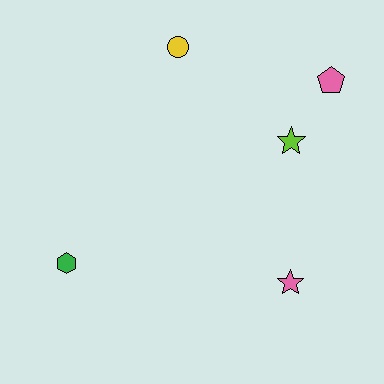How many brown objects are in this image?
There are no brown objects.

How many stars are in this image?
There are 2 stars.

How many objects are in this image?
There are 5 objects.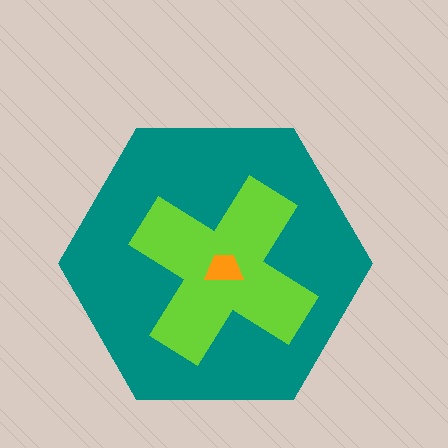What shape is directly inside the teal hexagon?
The lime cross.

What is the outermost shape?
The teal hexagon.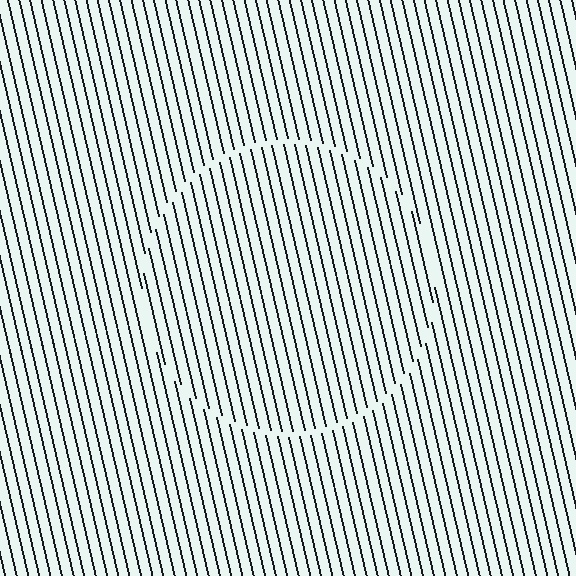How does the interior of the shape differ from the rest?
The interior of the shape contains the same grating, shifted by half a period — the contour is defined by the phase discontinuity where line-ends from the inner and outer gratings abut.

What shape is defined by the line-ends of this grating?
An illusory circle. The interior of the shape contains the same grating, shifted by half a period — the contour is defined by the phase discontinuity where line-ends from the inner and outer gratings abut.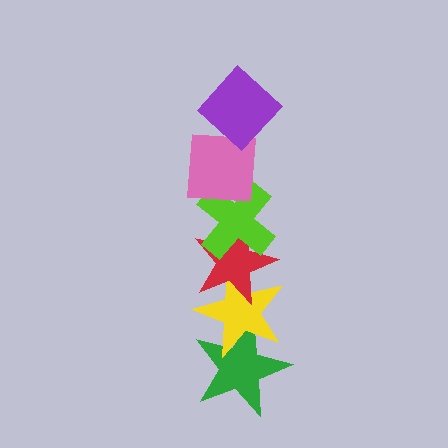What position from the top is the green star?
The green star is 6th from the top.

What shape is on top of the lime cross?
The pink square is on top of the lime cross.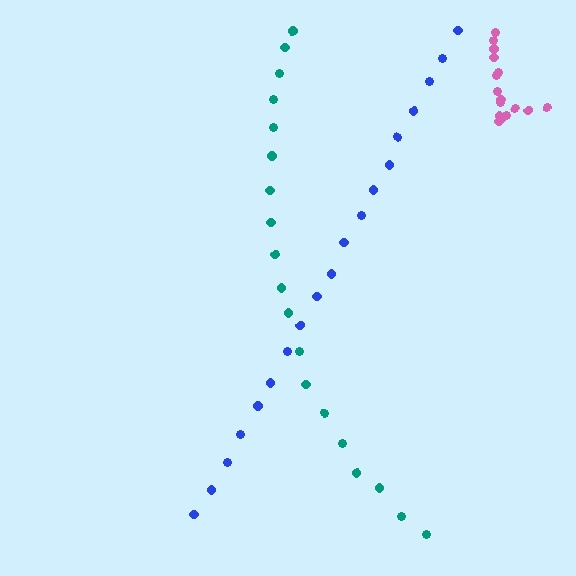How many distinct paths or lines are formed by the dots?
There are 3 distinct paths.